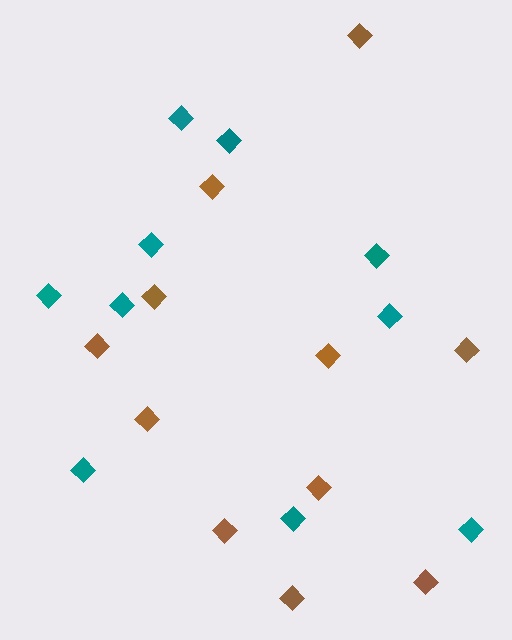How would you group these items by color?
There are 2 groups: one group of teal diamonds (10) and one group of brown diamonds (11).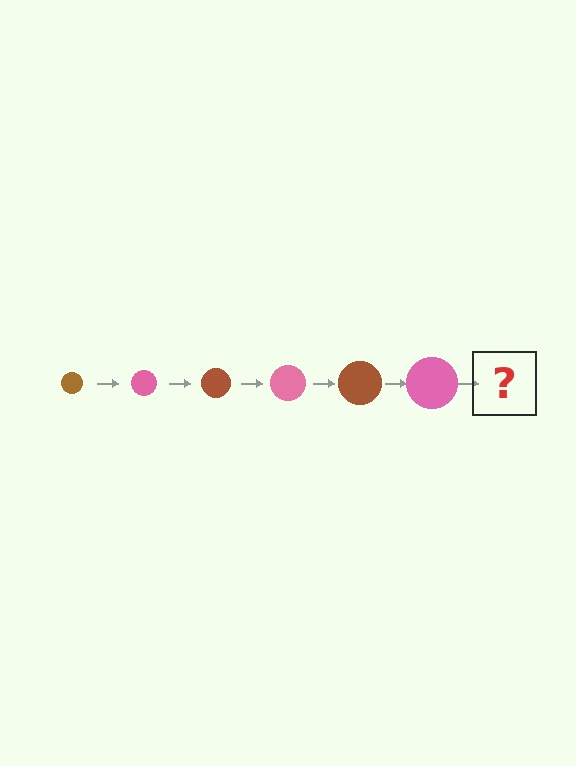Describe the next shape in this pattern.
It should be a brown circle, larger than the previous one.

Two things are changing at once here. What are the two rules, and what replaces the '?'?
The two rules are that the circle grows larger each step and the color cycles through brown and pink. The '?' should be a brown circle, larger than the previous one.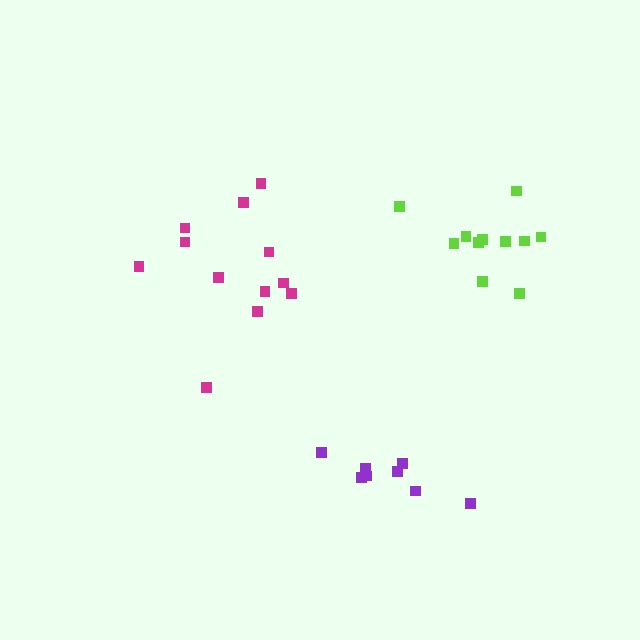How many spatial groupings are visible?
There are 3 spatial groupings.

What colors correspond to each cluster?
The clusters are colored: purple, lime, magenta.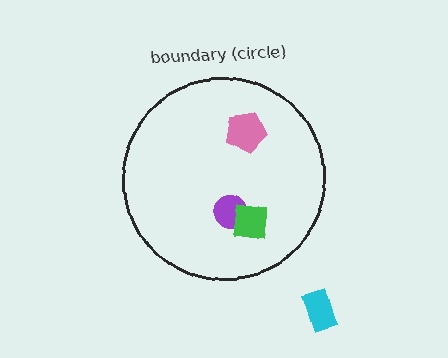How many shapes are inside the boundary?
3 inside, 1 outside.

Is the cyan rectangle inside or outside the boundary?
Outside.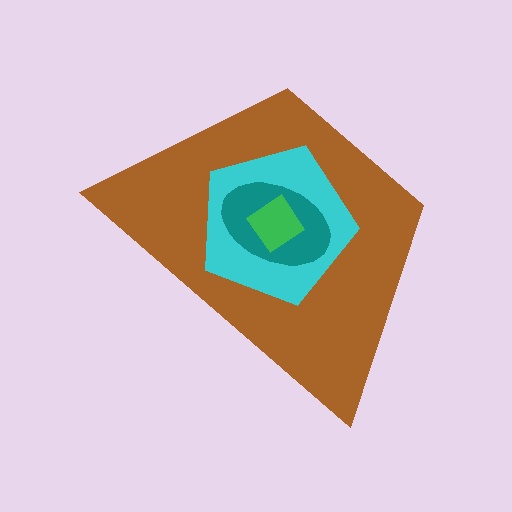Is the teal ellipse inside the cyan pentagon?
Yes.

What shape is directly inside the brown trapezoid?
The cyan pentagon.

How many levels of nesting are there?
4.